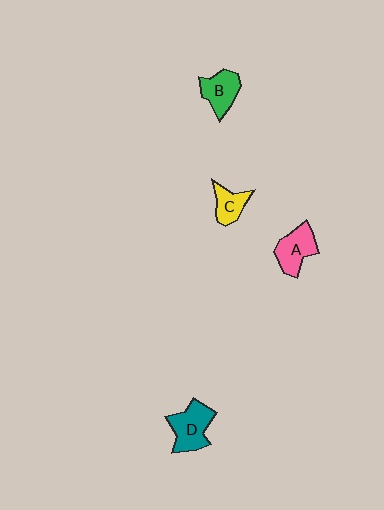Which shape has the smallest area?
Shape C (yellow).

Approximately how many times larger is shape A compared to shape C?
Approximately 1.4 times.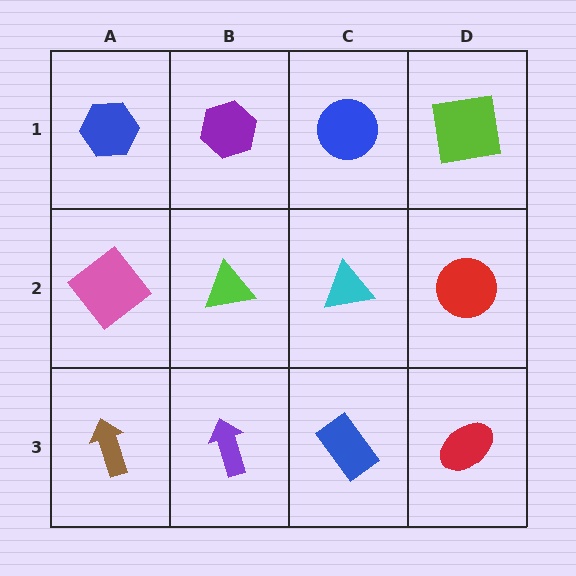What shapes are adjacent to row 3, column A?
A pink diamond (row 2, column A), a purple arrow (row 3, column B).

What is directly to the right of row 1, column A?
A purple hexagon.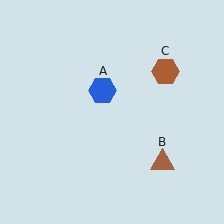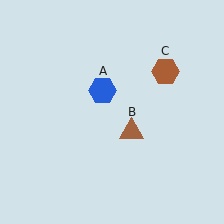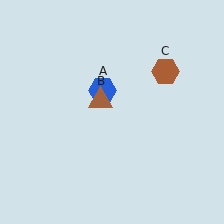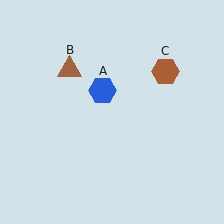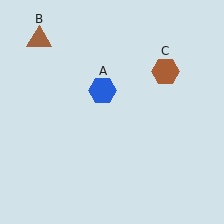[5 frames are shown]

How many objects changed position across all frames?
1 object changed position: brown triangle (object B).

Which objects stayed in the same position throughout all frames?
Blue hexagon (object A) and brown hexagon (object C) remained stationary.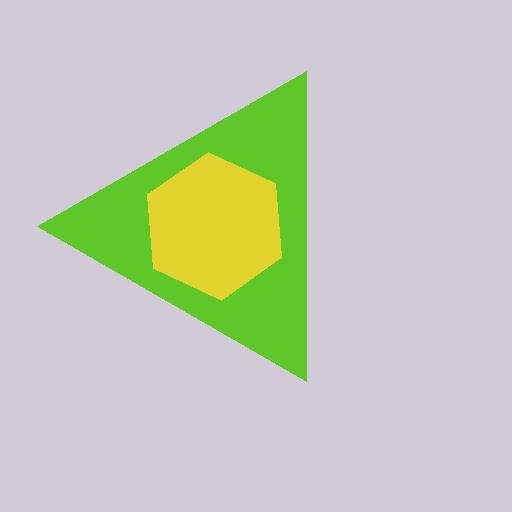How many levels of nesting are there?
2.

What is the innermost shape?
The yellow hexagon.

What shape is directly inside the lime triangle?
The yellow hexagon.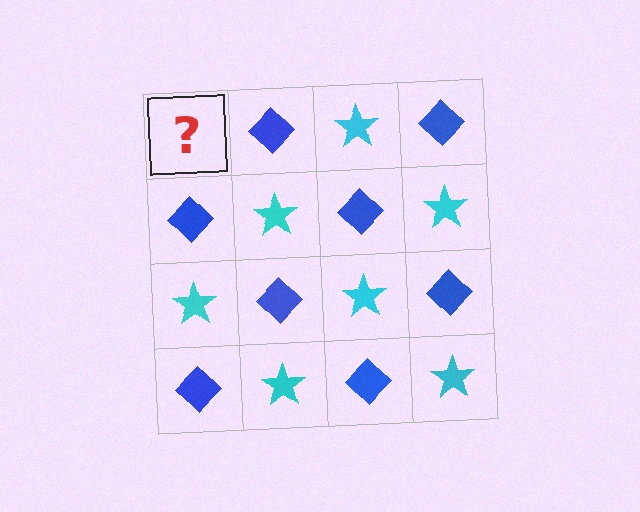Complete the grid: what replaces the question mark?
The question mark should be replaced with a cyan star.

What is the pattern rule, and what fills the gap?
The rule is that it alternates cyan star and blue diamond in a checkerboard pattern. The gap should be filled with a cyan star.